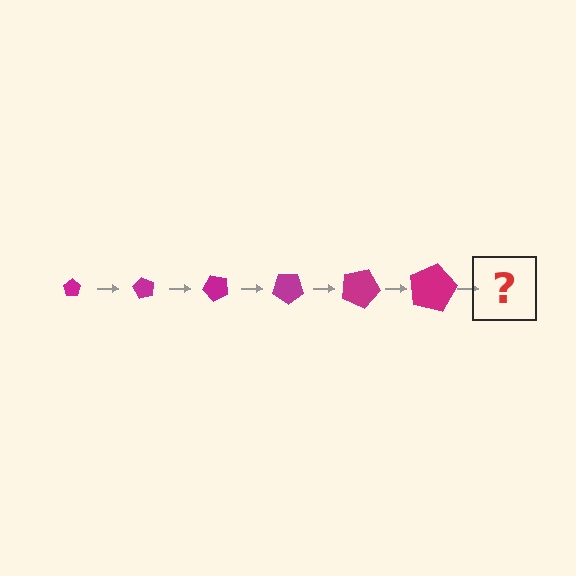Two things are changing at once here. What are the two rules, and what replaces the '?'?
The two rules are that the pentagon grows larger each step and it rotates 60 degrees each step. The '?' should be a pentagon, larger than the previous one and rotated 360 degrees from the start.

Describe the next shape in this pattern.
It should be a pentagon, larger than the previous one and rotated 360 degrees from the start.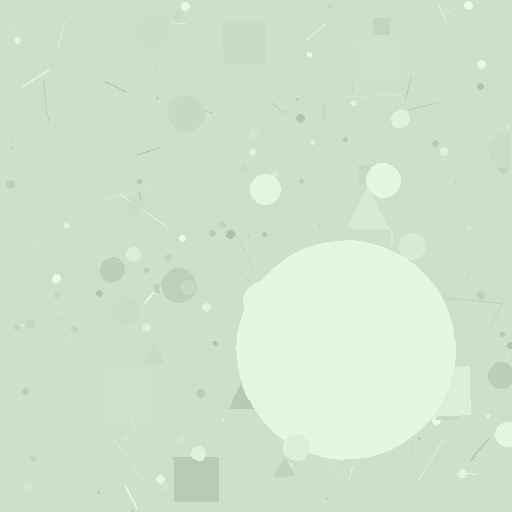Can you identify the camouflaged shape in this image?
The camouflaged shape is a circle.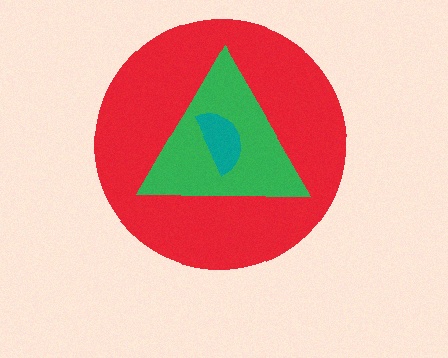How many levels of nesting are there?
3.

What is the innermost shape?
The teal semicircle.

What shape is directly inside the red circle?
The green triangle.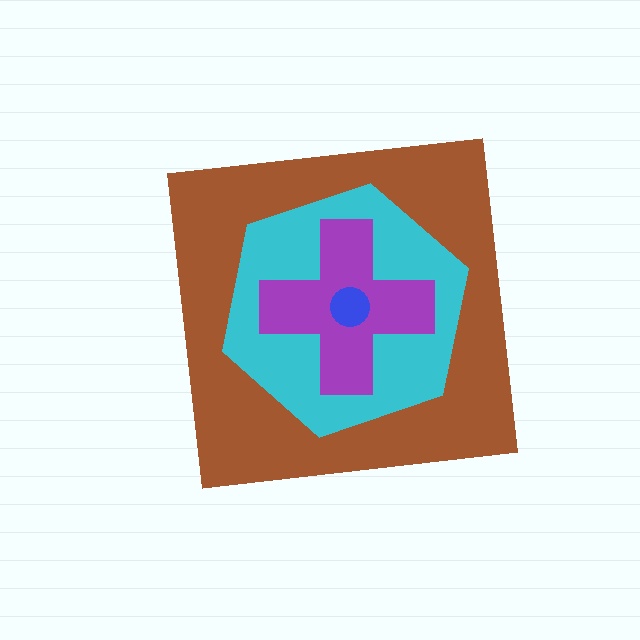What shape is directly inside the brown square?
The cyan hexagon.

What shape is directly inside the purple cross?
The blue circle.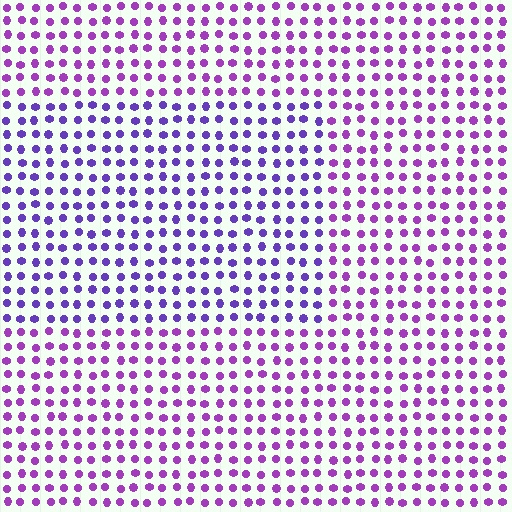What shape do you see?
I see a rectangle.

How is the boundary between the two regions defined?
The boundary is defined purely by a slight shift in hue (about 28 degrees). Spacing, size, and orientation are identical on both sides.